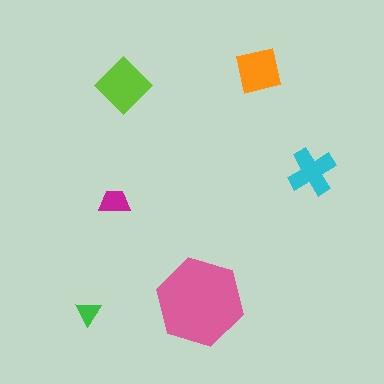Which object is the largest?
The pink hexagon.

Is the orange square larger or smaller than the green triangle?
Larger.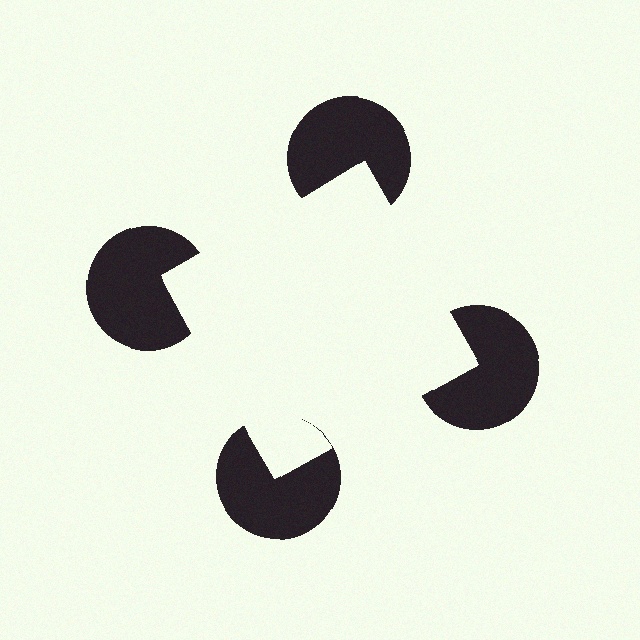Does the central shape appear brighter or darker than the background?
It typically appears slightly brighter than the background, even though no actual brightness change is drawn.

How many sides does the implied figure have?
4 sides.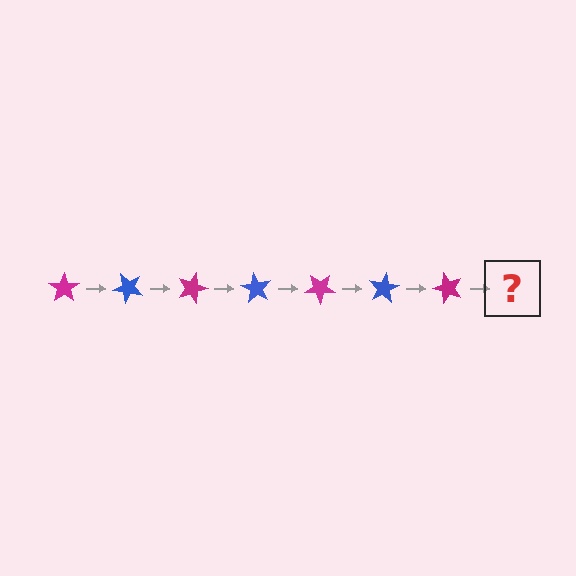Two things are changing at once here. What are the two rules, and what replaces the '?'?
The two rules are that it rotates 45 degrees each step and the color cycles through magenta and blue. The '?' should be a blue star, rotated 315 degrees from the start.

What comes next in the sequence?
The next element should be a blue star, rotated 315 degrees from the start.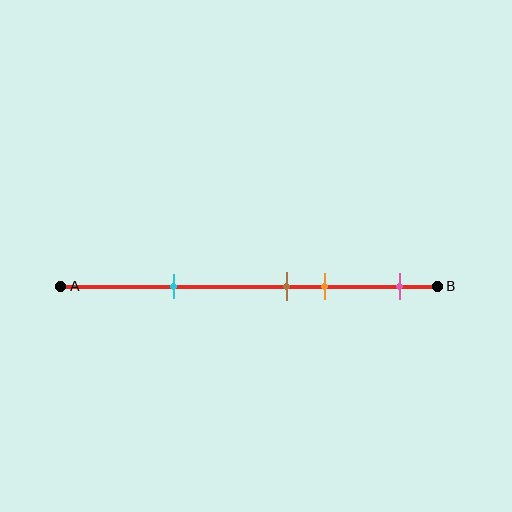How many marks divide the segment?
There are 4 marks dividing the segment.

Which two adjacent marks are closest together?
The brown and orange marks are the closest adjacent pair.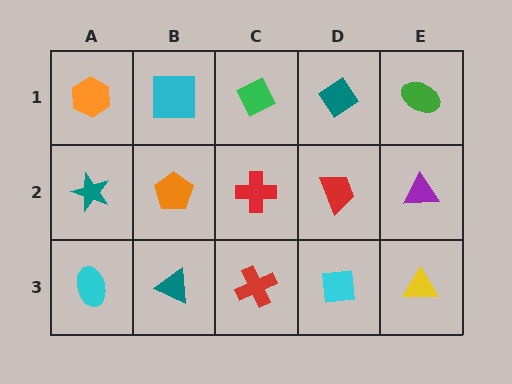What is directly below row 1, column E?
A purple triangle.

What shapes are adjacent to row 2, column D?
A teal diamond (row 1, column D), a cyan square (row 3, column D), a red cross (row 2, column C), a purple triangle (row 2, column E).